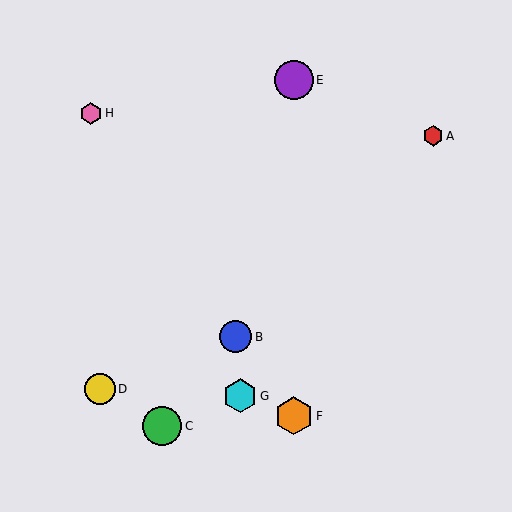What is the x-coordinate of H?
Object H is at x≈91.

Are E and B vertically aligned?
No, E is at x≈294 and B is at x≈236.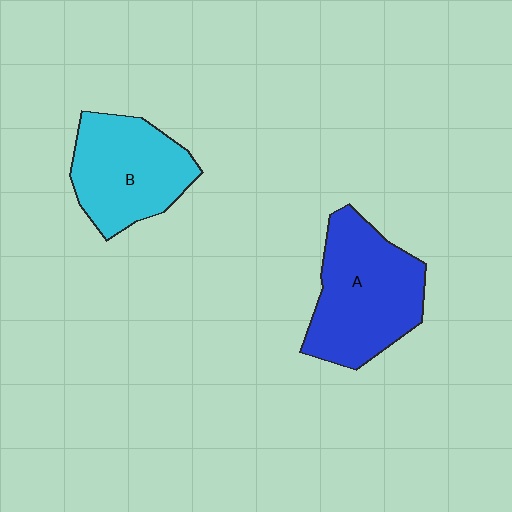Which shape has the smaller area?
Shape B (cyan).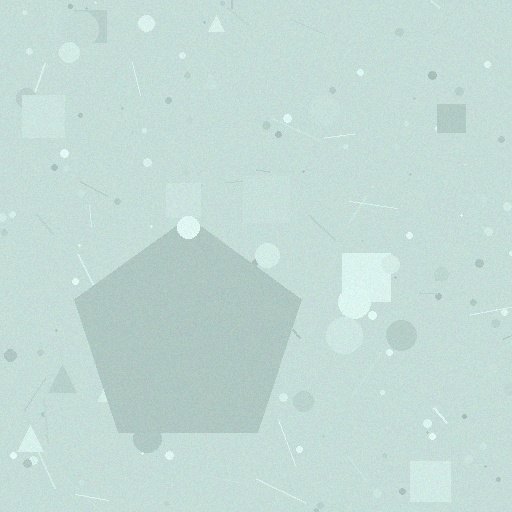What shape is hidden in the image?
A pentagon is hidden in the image.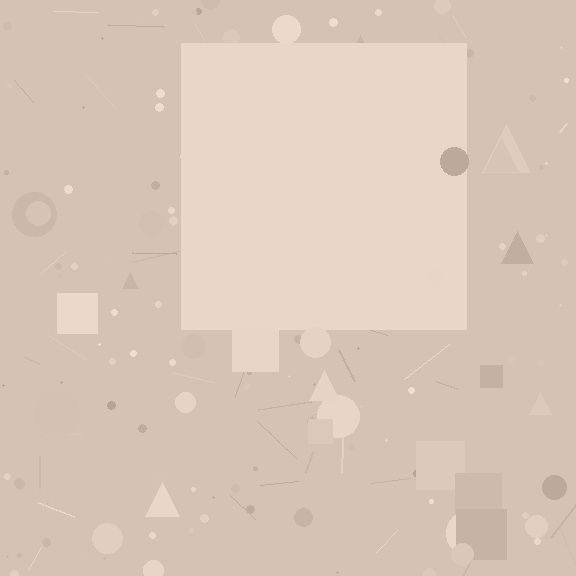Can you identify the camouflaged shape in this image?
The camouflaged shape is a square.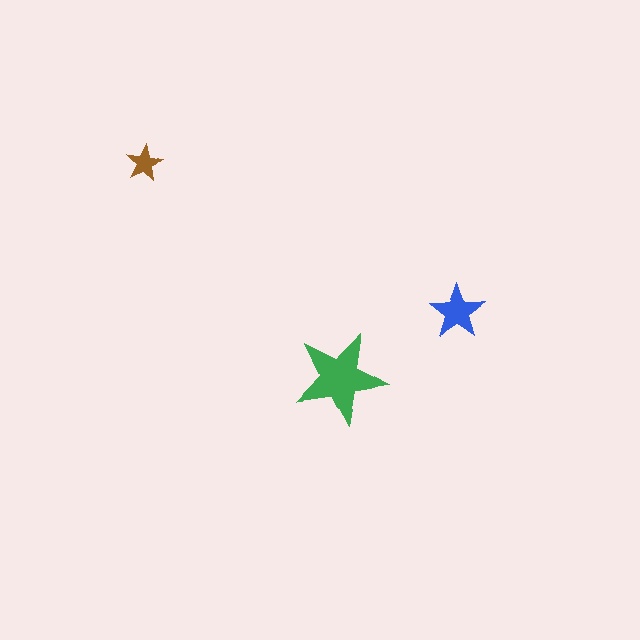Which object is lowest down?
The green star is bottommost.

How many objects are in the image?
There are 3 objects in the image.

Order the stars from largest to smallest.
the green one, the blue one, the brown one.